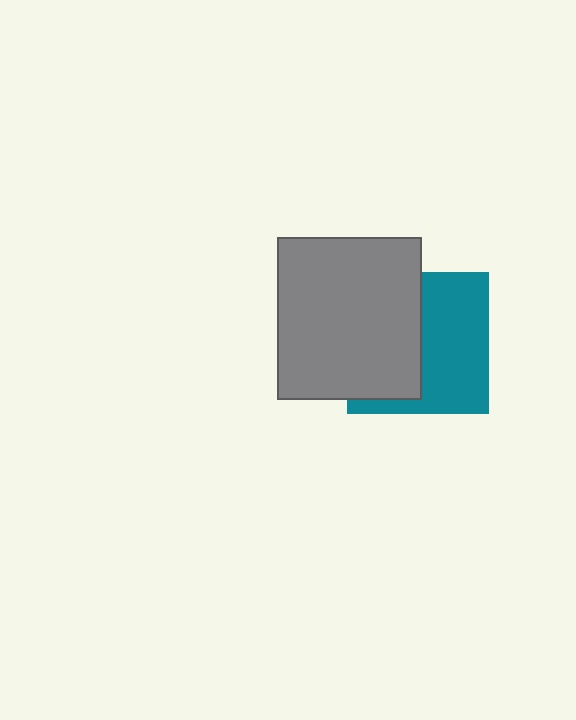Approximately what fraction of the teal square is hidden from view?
Roughly 47% of the teal square is hidden behind the gray rectangle.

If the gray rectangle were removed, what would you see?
You would see the complete teal square.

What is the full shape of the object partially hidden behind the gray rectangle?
The partially hidden object is a teal square.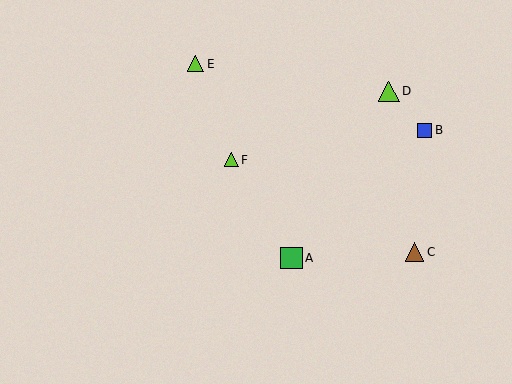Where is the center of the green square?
The center of the green square is at (292, 258).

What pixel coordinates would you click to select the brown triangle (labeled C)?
Click at (415, 252) to select the brown triangle C.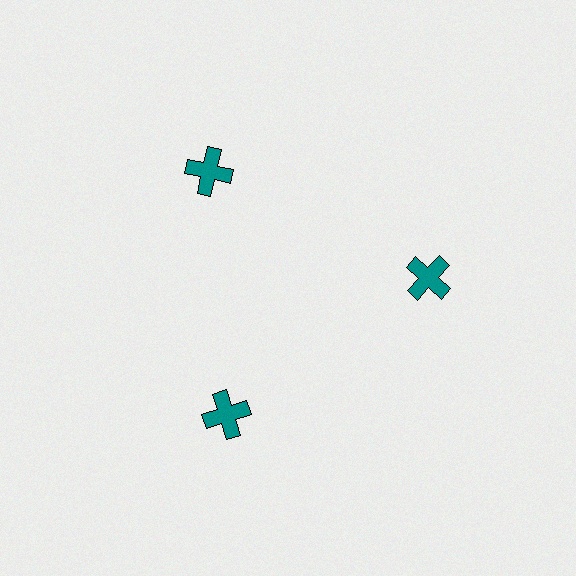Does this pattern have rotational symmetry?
Yes, this pattern has 3-fold rotational symmetry. It looks the same after rotating 120 degrees around the center.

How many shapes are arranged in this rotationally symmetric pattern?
There are 3 shapes, arranged in 3 groups of 1.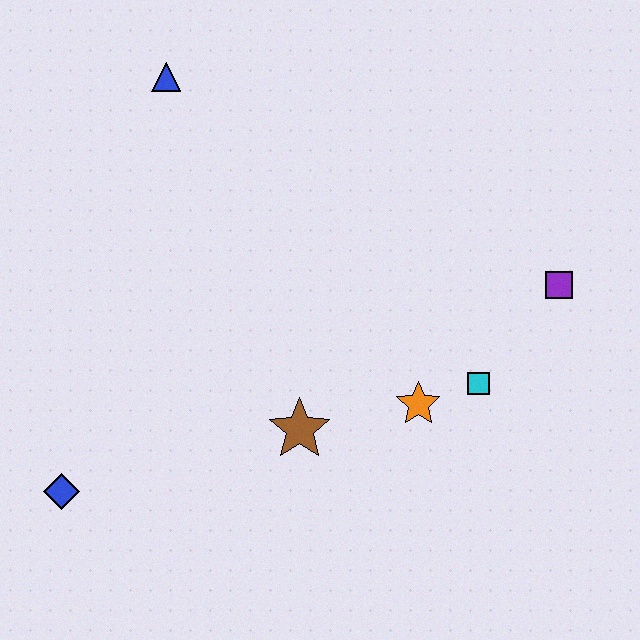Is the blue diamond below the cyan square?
Yes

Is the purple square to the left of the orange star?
No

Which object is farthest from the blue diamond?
The purple square is farthest from the blue diamond.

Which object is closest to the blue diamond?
The brown star is closest to the blue diamond.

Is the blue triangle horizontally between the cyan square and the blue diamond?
Yes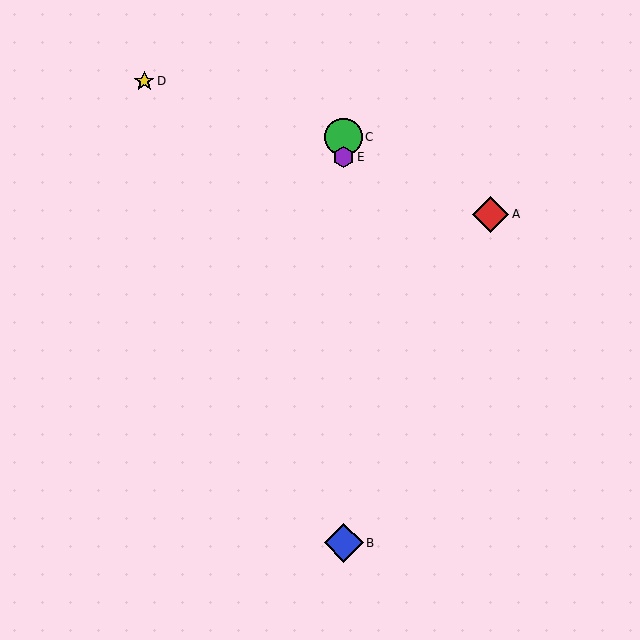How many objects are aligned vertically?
3 objects (B, C, E) are aligned vertically.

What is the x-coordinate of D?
Object D is at x≈144.